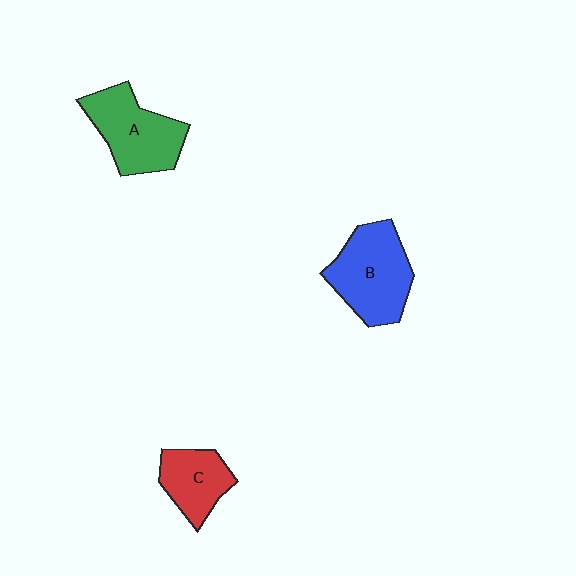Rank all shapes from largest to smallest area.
From largest to smallest: B (blue), A (green), C (red).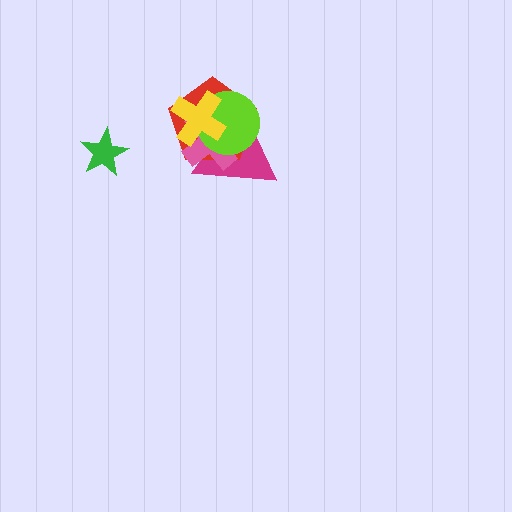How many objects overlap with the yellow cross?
4 objects overlap with the yellow cross.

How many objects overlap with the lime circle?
4 objects overlap with the lime circle.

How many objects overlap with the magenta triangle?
4 objects overlap with the magenta triangle.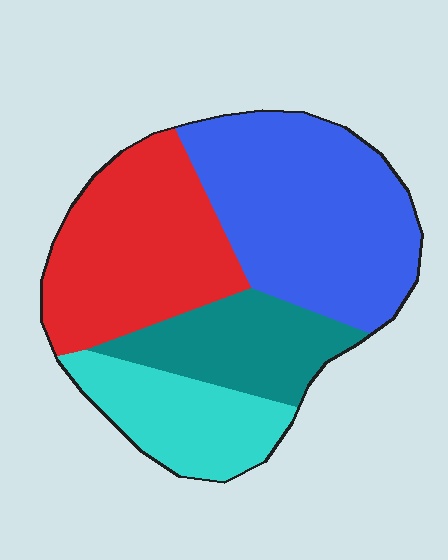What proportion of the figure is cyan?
Cyan covers around 15% of the figure.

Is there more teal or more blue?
Blue.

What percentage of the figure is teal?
Teal covers 17% of the figure.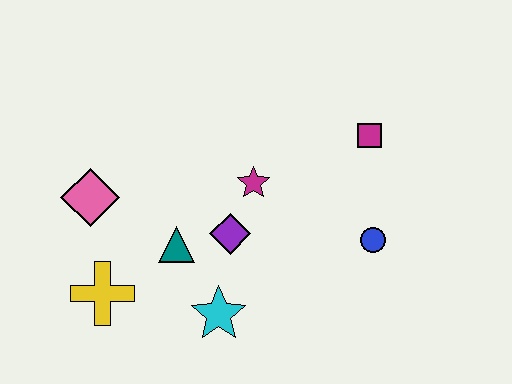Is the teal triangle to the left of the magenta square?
Yes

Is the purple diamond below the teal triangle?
No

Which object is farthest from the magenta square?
The yellow cross is farthest from the magenta square.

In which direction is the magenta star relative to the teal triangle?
The magenta star is to the right of the teal triangle.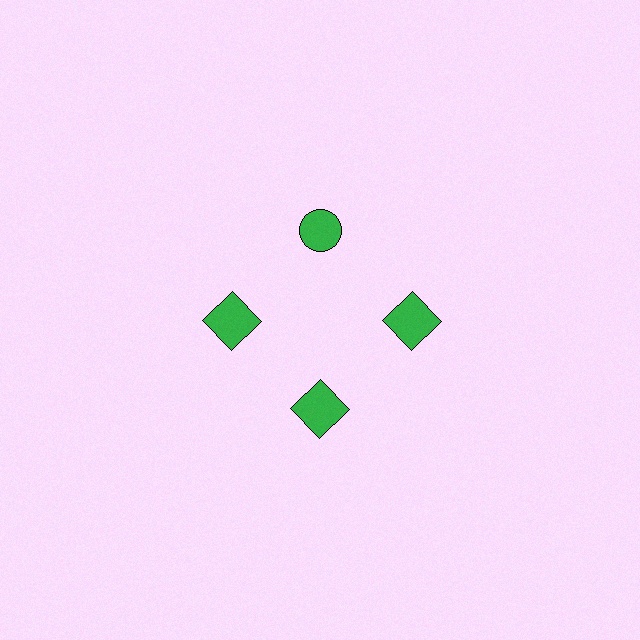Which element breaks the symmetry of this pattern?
The green circle at roughly the 12 o'clock position breaks the symmetry. All other shapes are green squares.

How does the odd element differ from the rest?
It has a different shape: circle instead of square.